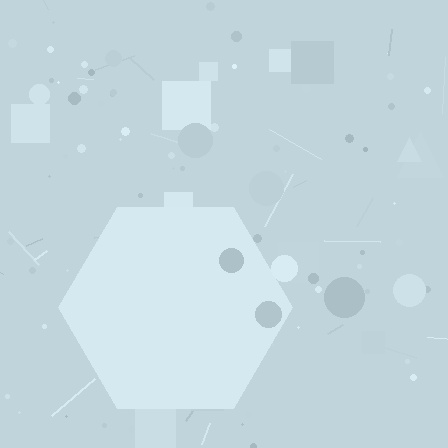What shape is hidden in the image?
A hexagon is hidden in the image.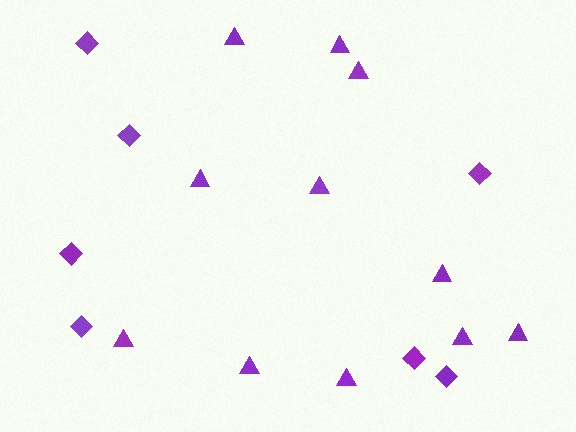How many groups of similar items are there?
There are 2 groups: one group of diamonds (7) and one group of triangles (11).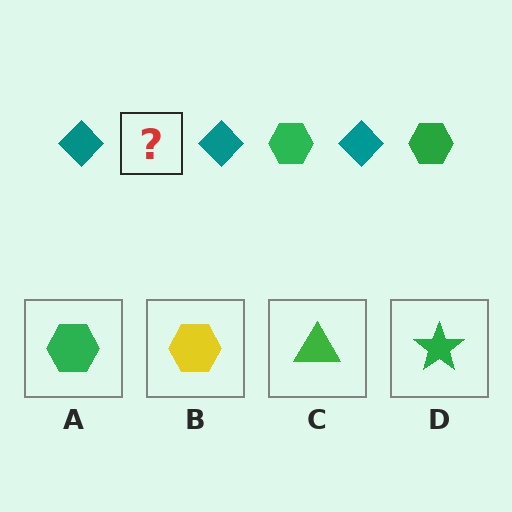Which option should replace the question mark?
Option A.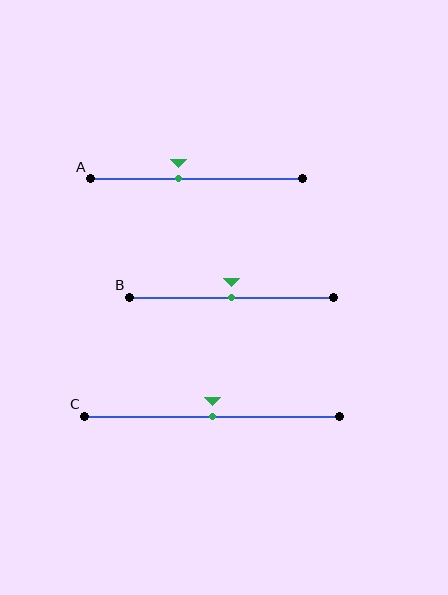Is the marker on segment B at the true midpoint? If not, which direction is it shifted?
Yes, the marker on segment B is at the true midpoint.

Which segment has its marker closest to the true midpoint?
Segment B has its marker closest to the true midpoint.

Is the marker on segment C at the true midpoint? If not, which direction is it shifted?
Yes, the marker on segment C is at the true midpoint.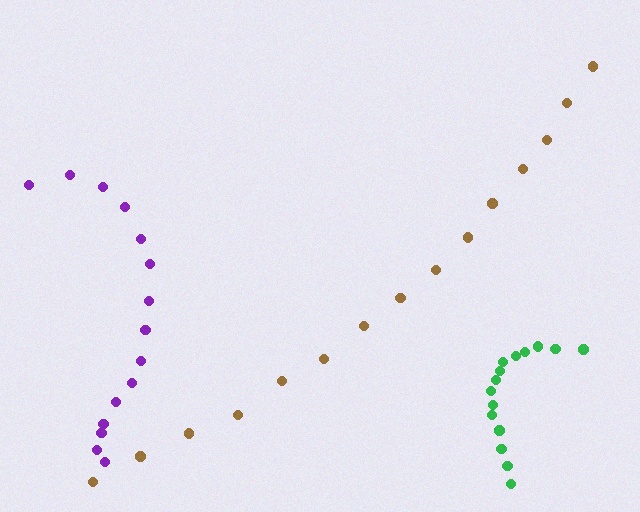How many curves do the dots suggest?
There are 3 distinct paths.